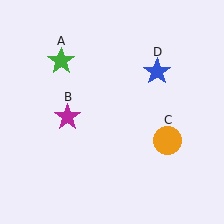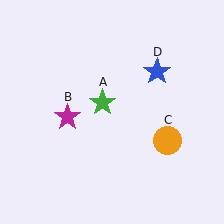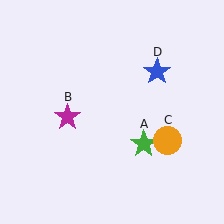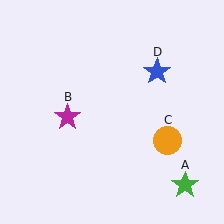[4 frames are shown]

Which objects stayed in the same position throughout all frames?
Magenta star (object B) and orange circle (object C) and blue star (object D) remained stationary.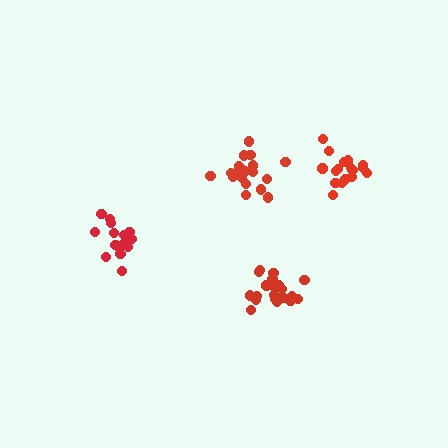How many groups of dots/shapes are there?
There are 4 groups.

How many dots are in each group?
Group 1: 19 dots, Group 2: 16 dots, Group 3: 17 dots, Group 4: 21 dots (73 total).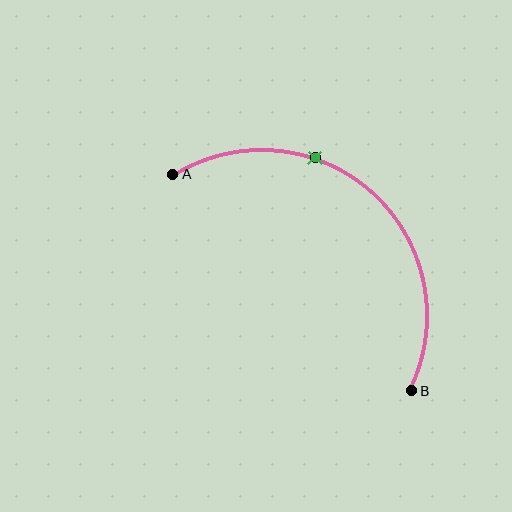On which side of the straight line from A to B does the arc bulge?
The arc bulges above and to the right of the straight line connecting A and B.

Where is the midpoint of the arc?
The arc midpoint is the point on the curve farthest from the straight line joining A and B. It sits above and to the right of that line.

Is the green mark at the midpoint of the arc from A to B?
No. The green mark lies on the arc but is closer to endpoint A. The arc midpoint would be at the point on the curve equidistant along the arc from both A and B.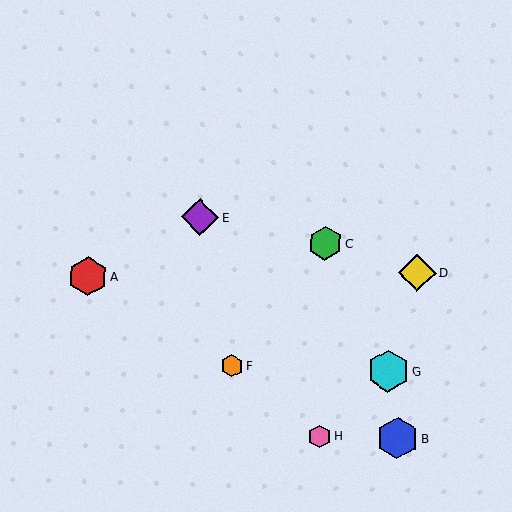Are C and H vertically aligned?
Yes, both are at x≈325.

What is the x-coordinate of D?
Object D is at x≈417.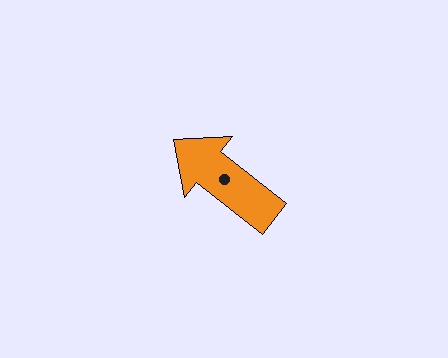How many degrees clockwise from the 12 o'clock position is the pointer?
Approximately 308 degrees.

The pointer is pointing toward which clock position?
Roughly 10 o'clock.